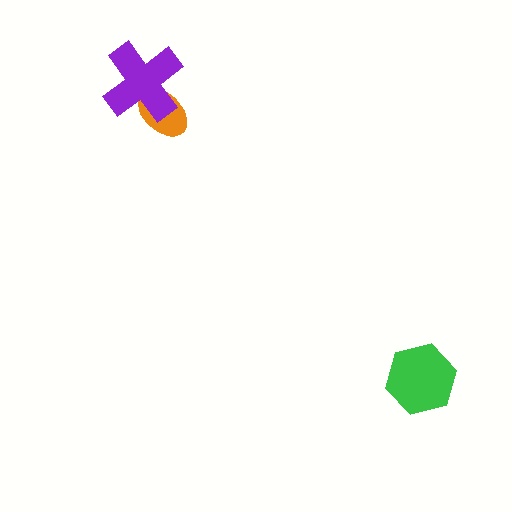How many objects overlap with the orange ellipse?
1 object overlaps with the orange ellipse.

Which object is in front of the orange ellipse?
The purple cross is in front of the orange ellipse.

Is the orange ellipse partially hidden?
Yes, it is partially covered by another shape.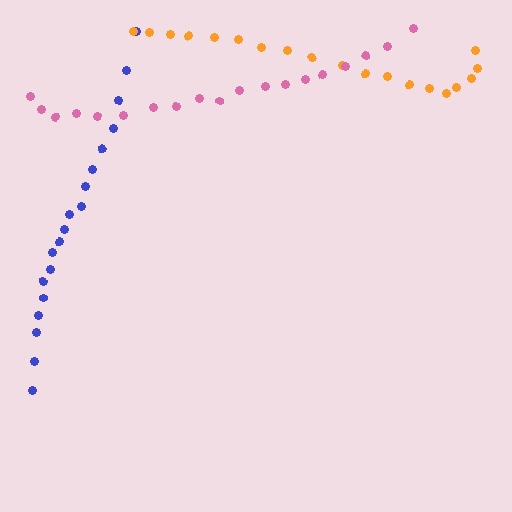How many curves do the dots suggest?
There are 3 distinct paths.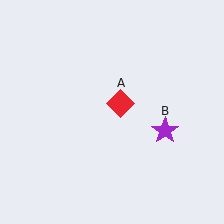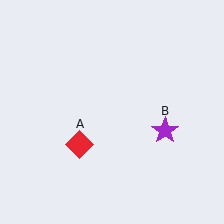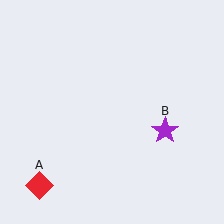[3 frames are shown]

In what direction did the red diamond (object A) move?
The red diamond (object A) moved down and to the left.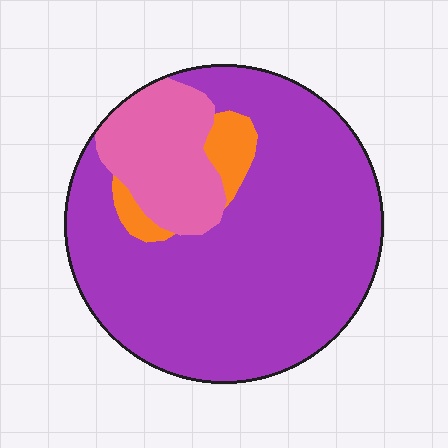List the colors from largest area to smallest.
From largest to smallest: purple, pink, orange.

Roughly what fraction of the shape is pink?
Pink takes up about one sixth (1/6) of the shape.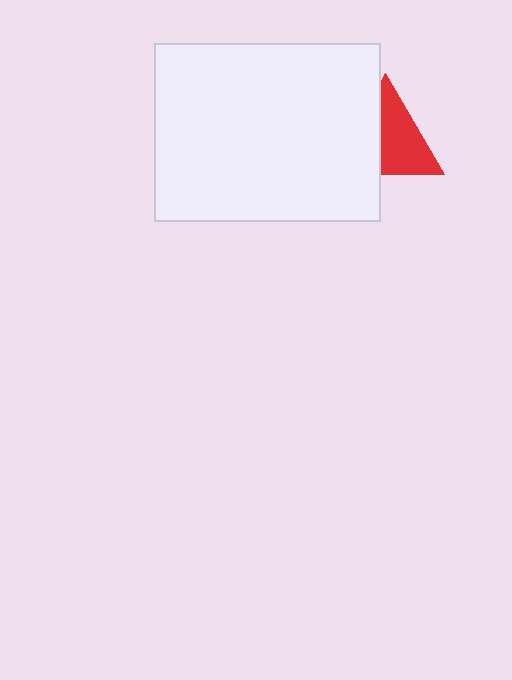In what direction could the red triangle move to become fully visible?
The red triangle could move right. That would shift it out from behind the white rectangle entirely.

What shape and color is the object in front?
The object in front is a white rectangle.